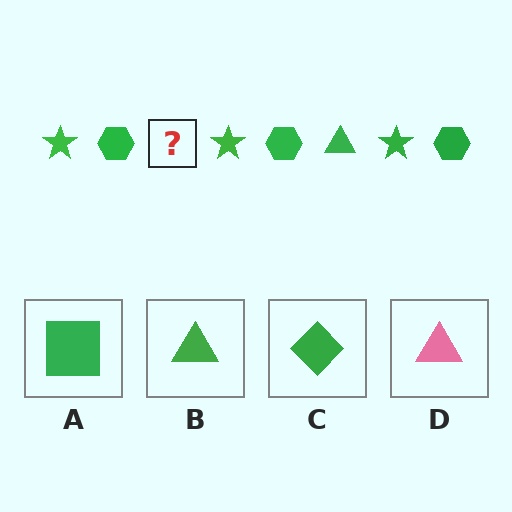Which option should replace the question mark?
Option B.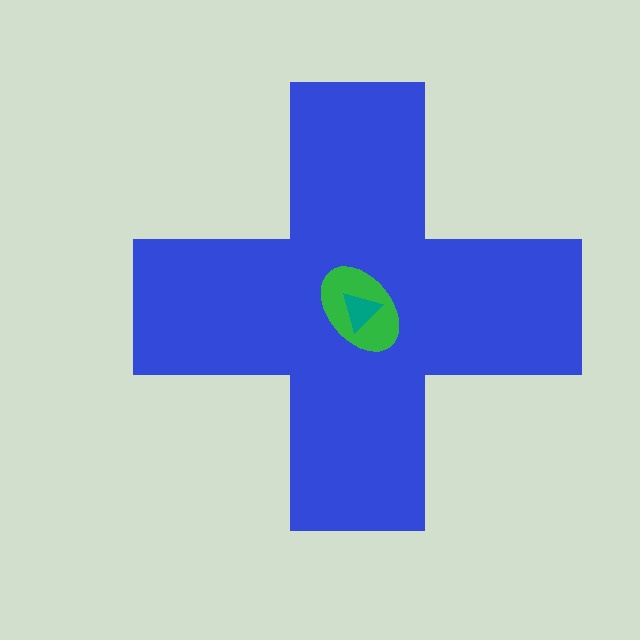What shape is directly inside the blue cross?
The green ellipse.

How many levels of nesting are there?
3.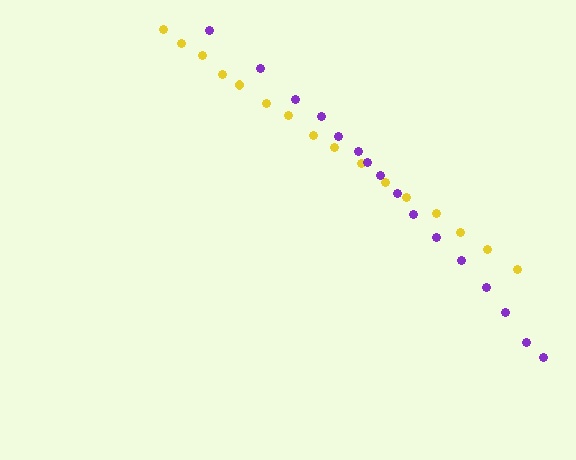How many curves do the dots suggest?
There are 2 distinct paths.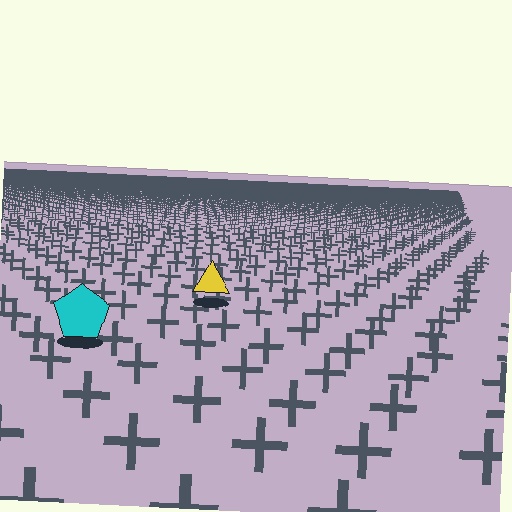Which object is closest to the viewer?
The cyan pentagon is closest. The texture marks near it are larger and more spread out.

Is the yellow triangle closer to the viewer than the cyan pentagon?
No. The cyan pentagon is closer — you can tell from the texture gradient: the ground texture is coarser near it.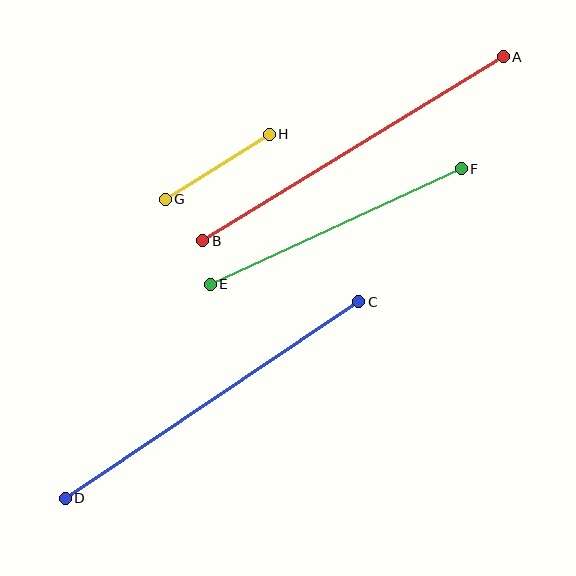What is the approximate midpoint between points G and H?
The midpoint is at approximately (217, 167) pixels.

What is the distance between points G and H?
The distance is approximately 123 pixels.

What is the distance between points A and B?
The distance is approximately 353 pixels.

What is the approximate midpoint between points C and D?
The midpoint is at approximately (212, 400) pixels.